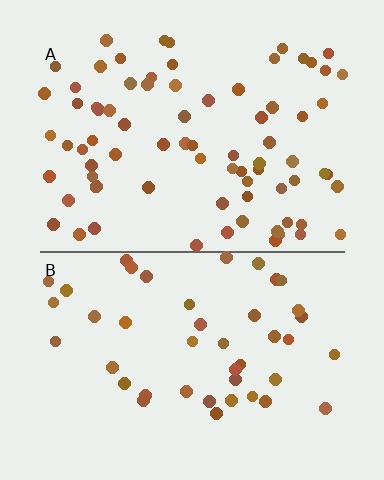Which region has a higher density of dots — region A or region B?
A (the top).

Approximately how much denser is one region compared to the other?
Approximately 1.8× — region A over region B.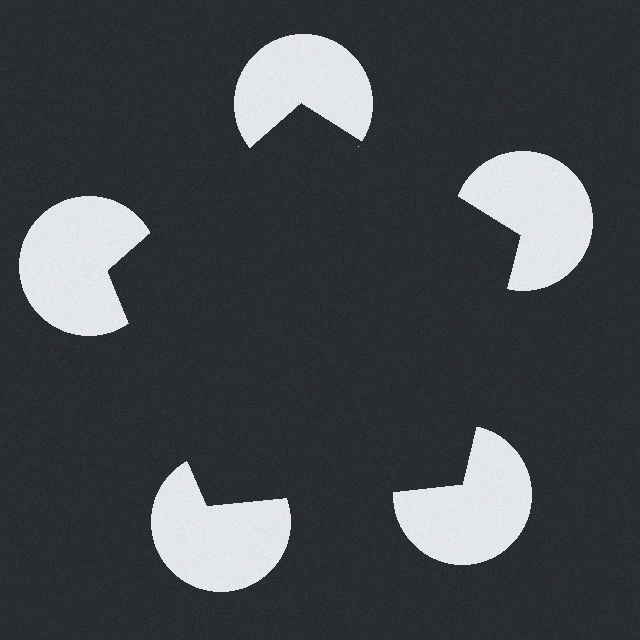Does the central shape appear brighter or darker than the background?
It typically appears slightly darker than the background, even though no actual brightness change is drawn.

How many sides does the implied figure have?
5 sides.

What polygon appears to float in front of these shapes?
An illusory pentagon — its edges are inferred from the aligned wedge cuts in the pac-man discs, not physically drawn.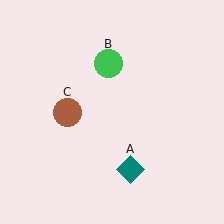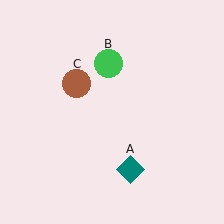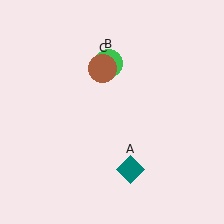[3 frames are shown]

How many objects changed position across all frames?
1 object changed position: brown circle (object C).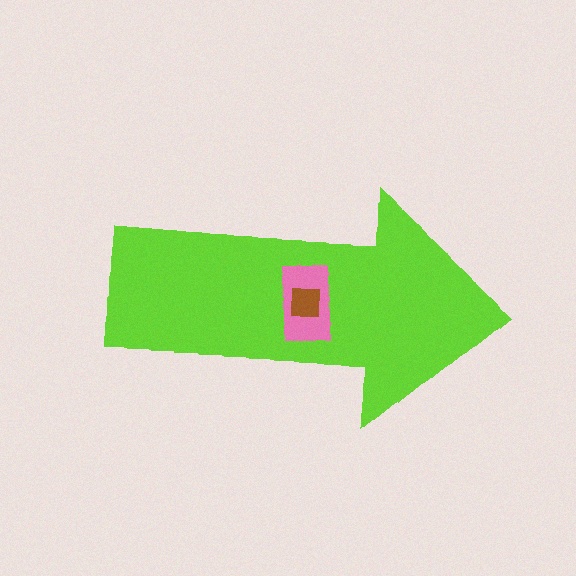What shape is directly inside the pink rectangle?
The brown square.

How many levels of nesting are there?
3.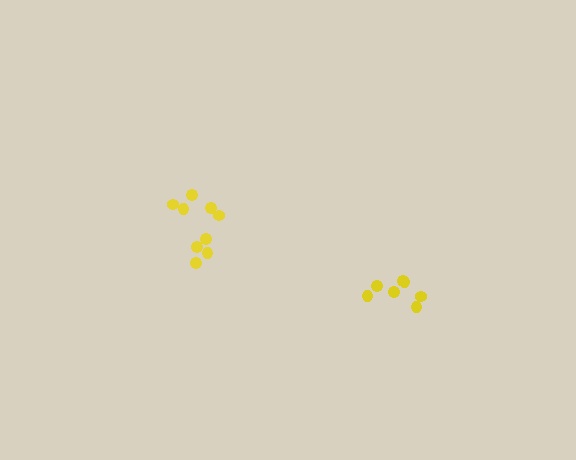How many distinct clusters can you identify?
There are 2 distinct clusters.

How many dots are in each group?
Group 1: 9 dots, Group 2: 7 dots (16 total).